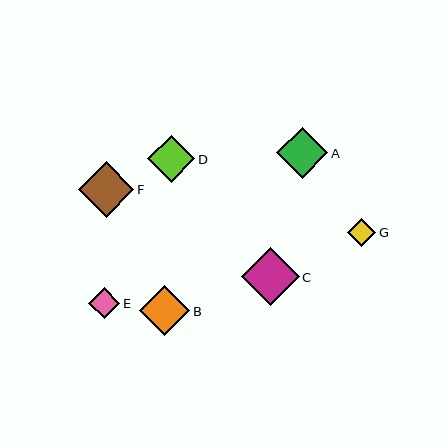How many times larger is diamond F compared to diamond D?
Diamond F is approximately 1.2 times the size of diamond D.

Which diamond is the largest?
Diamond C is the largest with a size of approximately 58 pixels.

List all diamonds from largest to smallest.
From largest to smallest: C, F, A, B, D, E, G.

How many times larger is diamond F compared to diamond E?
Diamond F is approximately 1.8 times the size of diamond E.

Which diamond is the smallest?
Diamond G is the smallest with a size of approximately 28 pixels.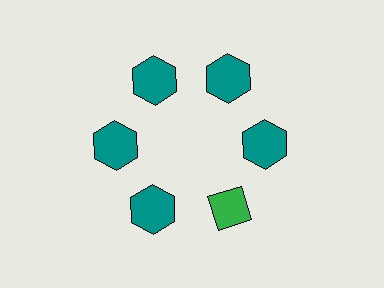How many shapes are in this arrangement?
There are 6 shapes arranged in a ring pattern.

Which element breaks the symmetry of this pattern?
The green diamond at roughly the 5 o'clock position breaks the symmetry. All other shapes are teal hexagons.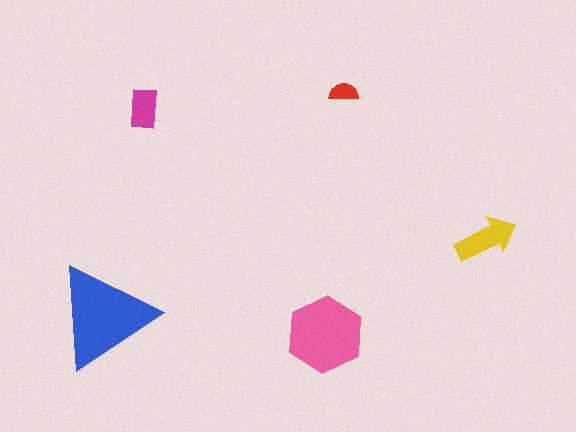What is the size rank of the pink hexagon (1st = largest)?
2nd.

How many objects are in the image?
There are 5 objects in the image.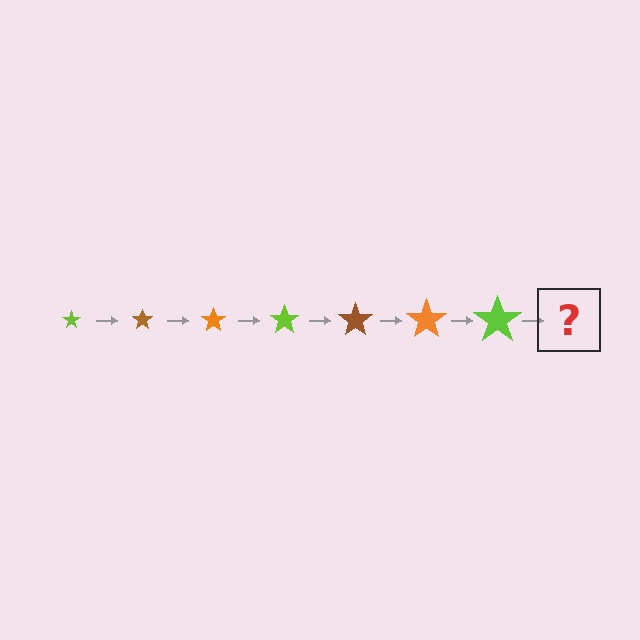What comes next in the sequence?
The next element should be a brown star, larger than the previous one.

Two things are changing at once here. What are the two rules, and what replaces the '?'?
The two rules are that the star grows larger each step and the color cycles through lime, brown, and orange. The '?' should be a brown star, larger than the previous one.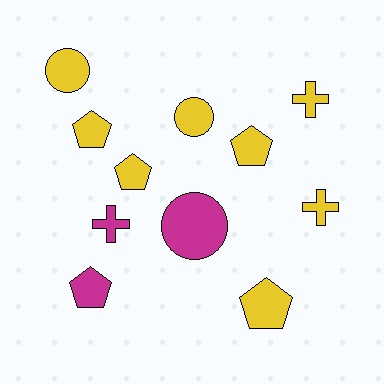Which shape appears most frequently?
Pentagon, with 5 objects.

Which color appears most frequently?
Yellow, with 8 objects.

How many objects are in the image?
There are 11 objects.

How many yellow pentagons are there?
There are 4 yellow pentagons.